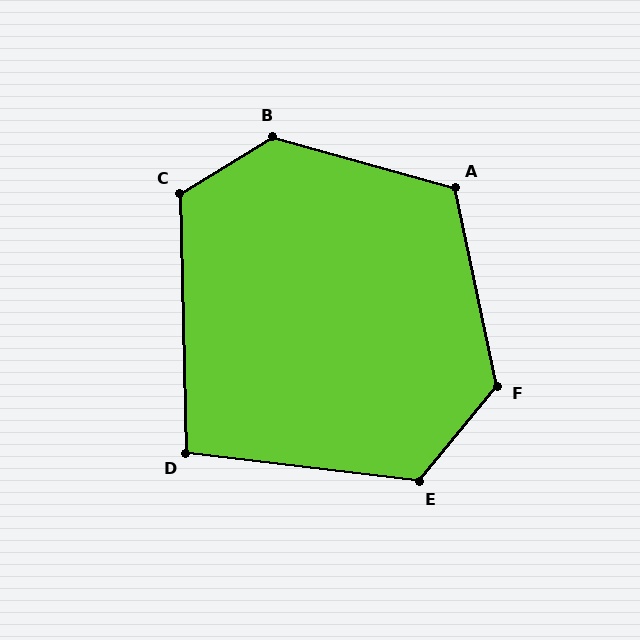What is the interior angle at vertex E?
Approximately 123 degrees (obtuse).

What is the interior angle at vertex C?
Approximately 120 degrees (obtuse).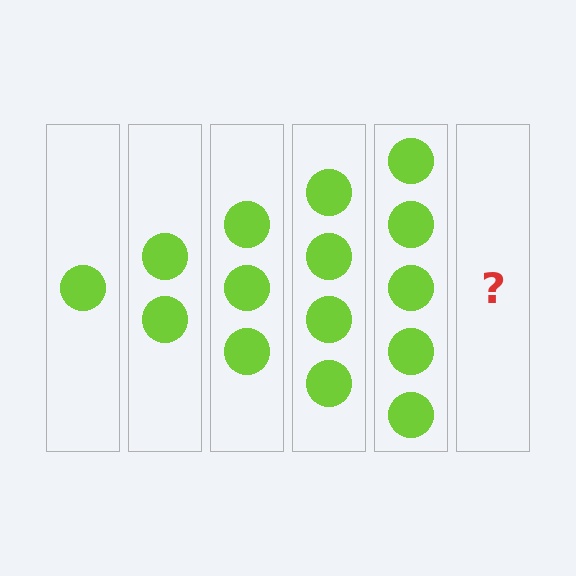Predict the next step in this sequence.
The next step is 6 circles.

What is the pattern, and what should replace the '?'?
The pattern is that each step adds one more circle. The '?' should be 6 circles.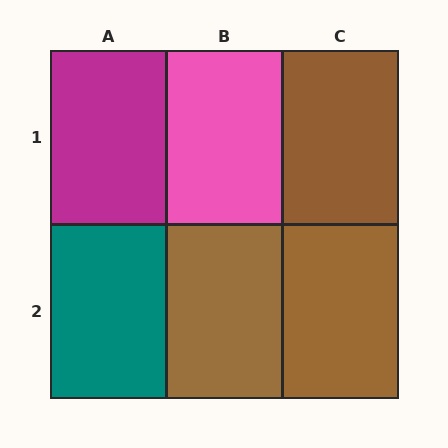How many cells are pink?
1 cell is pink.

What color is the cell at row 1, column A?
Magenta.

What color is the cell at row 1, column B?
Pink.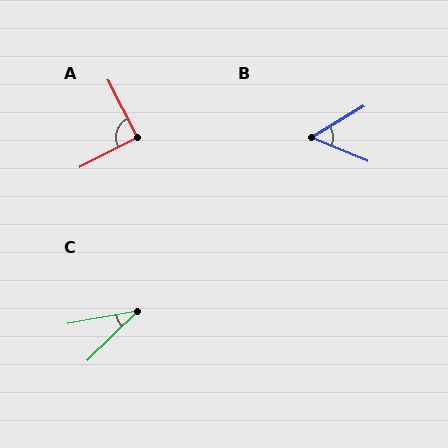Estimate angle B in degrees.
Approximately 53 degrees.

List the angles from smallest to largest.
C (34°), B (53°), A (90°).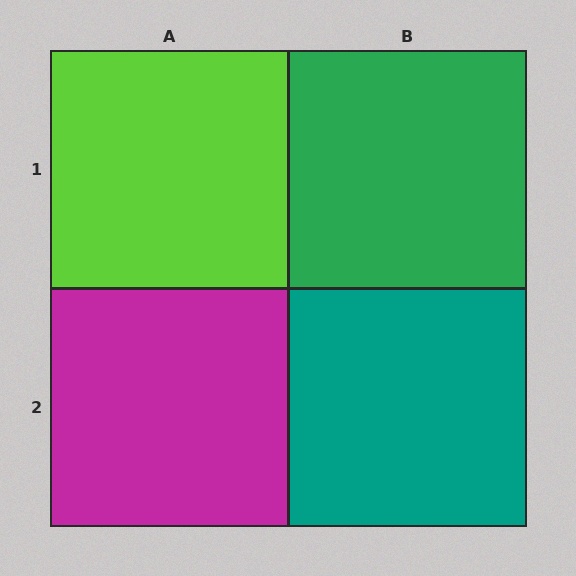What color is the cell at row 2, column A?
Magenta.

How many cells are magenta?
1 cell is magenta.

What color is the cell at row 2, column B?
Teal.